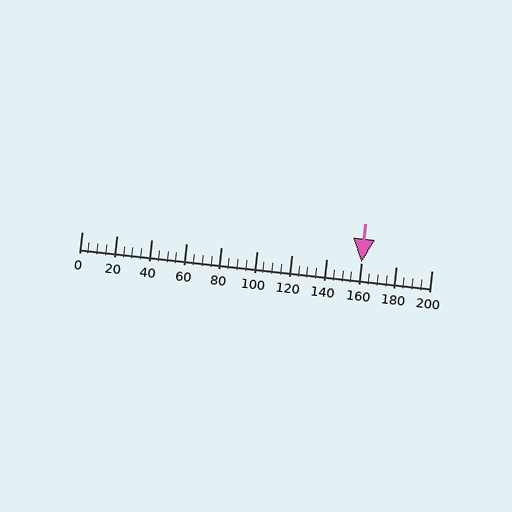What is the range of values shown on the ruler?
The ruler shows values from 0 to 200.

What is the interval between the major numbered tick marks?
The major tick marks are spaced 20 units apart.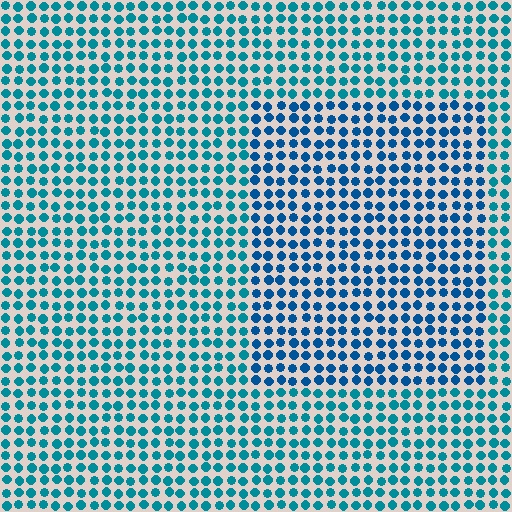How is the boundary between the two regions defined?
The boundary is defined purely by a slight shift in hue (about 23 degrees). Spacing, size, and orientation are identical on both sides.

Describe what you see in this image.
The image is filled with small teal elements in a uniform arrangement. A rectangle-shaped region is visible where the elements are tinted to a slightly different hue, forming a subtle color boundary.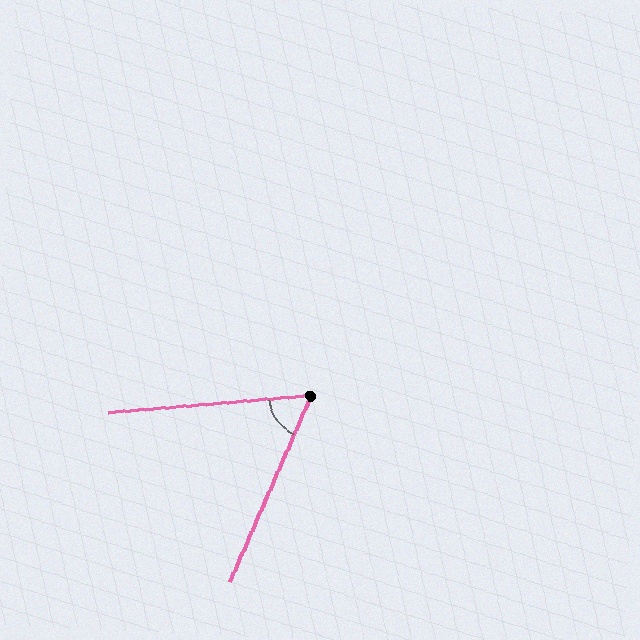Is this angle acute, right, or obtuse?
It is acute.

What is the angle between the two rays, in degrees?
Approximately 61 degrees.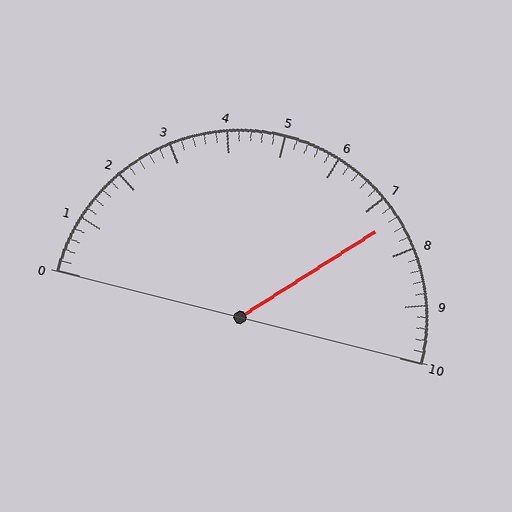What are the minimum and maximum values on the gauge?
The gauge ranges from 0 to 10.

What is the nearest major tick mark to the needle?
The nearest major tick mark is 7.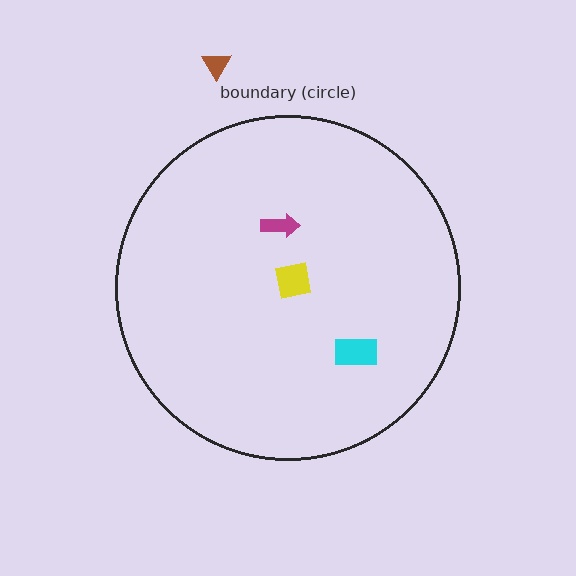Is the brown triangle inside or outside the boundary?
Outside.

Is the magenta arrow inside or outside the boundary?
Inside.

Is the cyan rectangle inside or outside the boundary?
Inside.